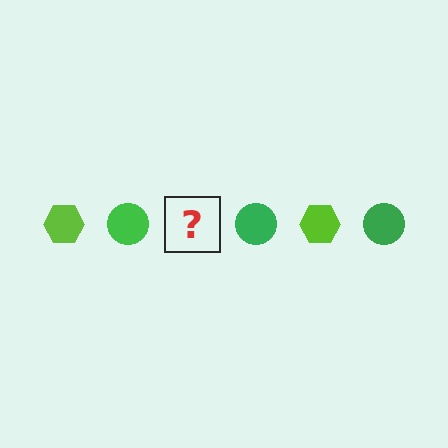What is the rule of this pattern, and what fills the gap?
The rule is that the pattern alternates between lime hexagon and green circle. The gap should be filled with a lime hexagon.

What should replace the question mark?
The question mark should be replaced with a lime hexagon.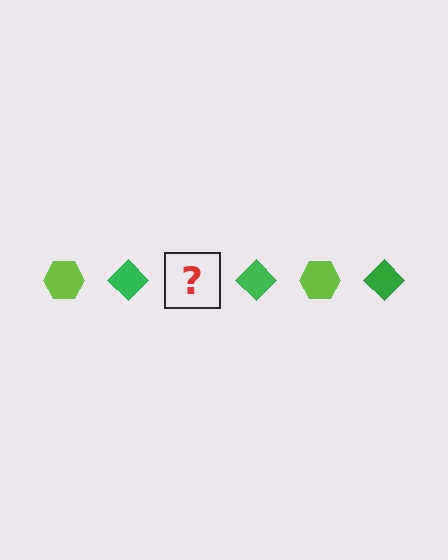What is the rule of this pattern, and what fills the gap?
The rule is that the pattern alternates between lime hexagon and green diamond. The gap should be filled with a lime hexagon.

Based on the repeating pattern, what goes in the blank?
The blank should be a lime hexagon.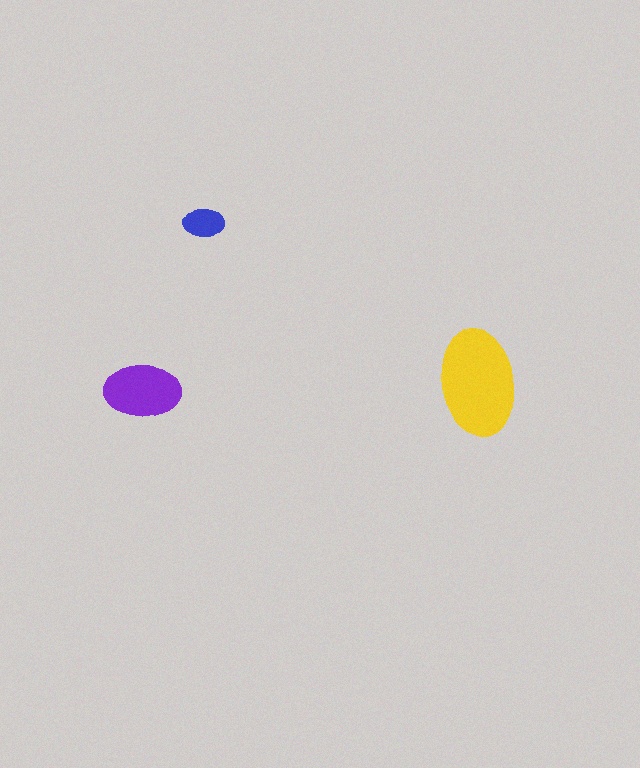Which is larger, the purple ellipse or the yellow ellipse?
The yellow one.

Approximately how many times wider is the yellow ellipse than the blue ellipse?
About 2.5 times wider.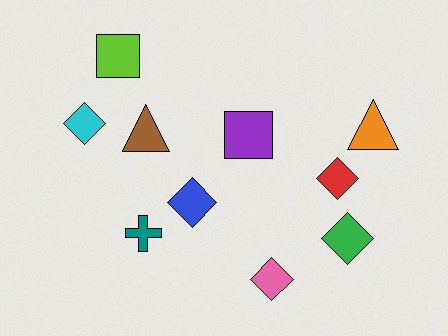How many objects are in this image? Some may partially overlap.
There are 10 objects.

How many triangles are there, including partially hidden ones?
There are 2 triangles.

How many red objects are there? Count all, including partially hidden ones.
There is 1 red object.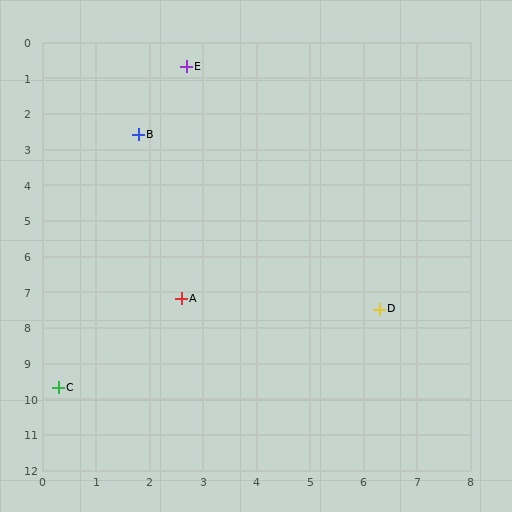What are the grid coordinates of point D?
Point D is at approximately (6.3, 7.5).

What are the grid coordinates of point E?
Point E is at approximately (2.7, 0.7).